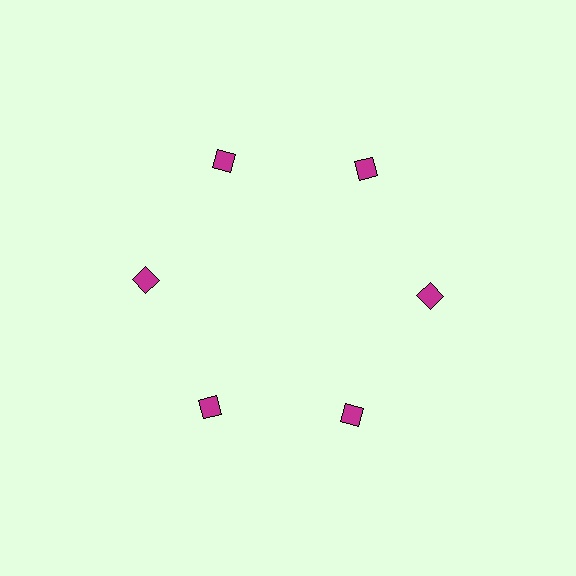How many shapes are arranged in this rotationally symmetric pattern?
There are 6 shapes, arranged in 6 groups of 1.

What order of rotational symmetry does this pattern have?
This pattern has 6-fold rotational symmetry.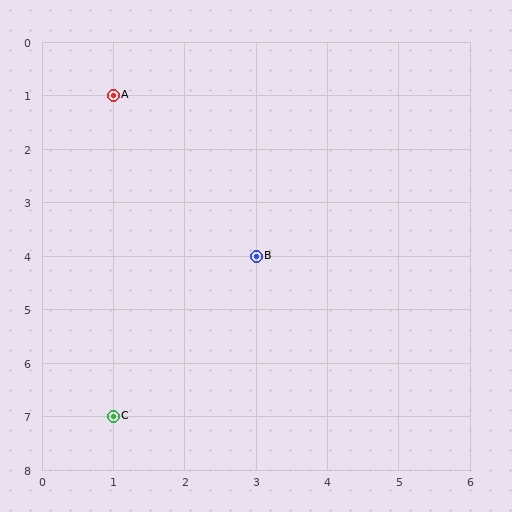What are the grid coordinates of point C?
Point C is at grid coordinates (1, 7).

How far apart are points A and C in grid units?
Points A and C are 6 rows apart.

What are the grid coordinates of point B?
Point B is at grid coordinates (3, 4).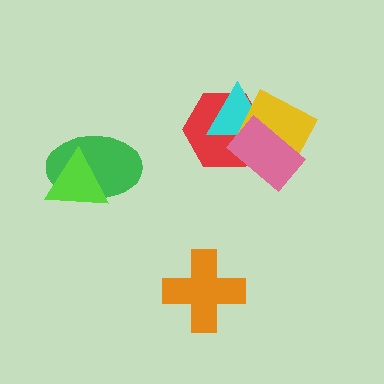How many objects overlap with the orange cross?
0 objects overlap with the orange cross.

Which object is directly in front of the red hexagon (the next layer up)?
The cyan triangle is directly in front of the red hexagon.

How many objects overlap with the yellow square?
3 objects overlap with the yellow square.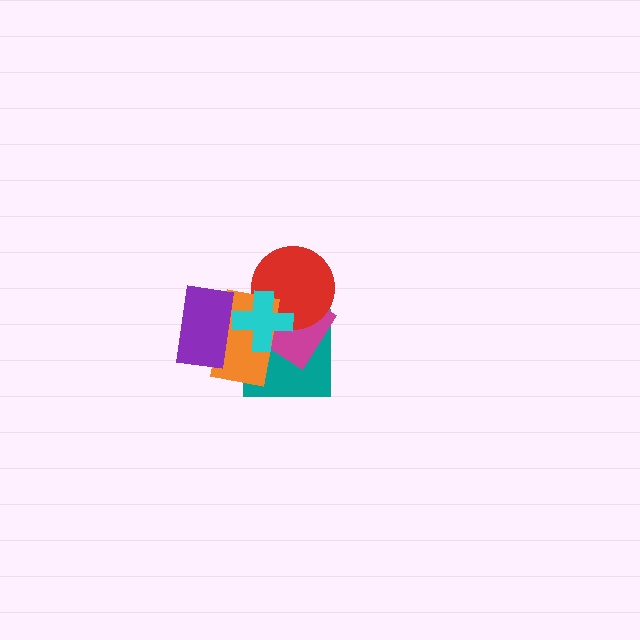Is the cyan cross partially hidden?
Yes, it is partially covered by another shape.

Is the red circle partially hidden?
Yes, it is partially covered by another shape.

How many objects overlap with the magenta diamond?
4 objects overlap with the magenta diamond.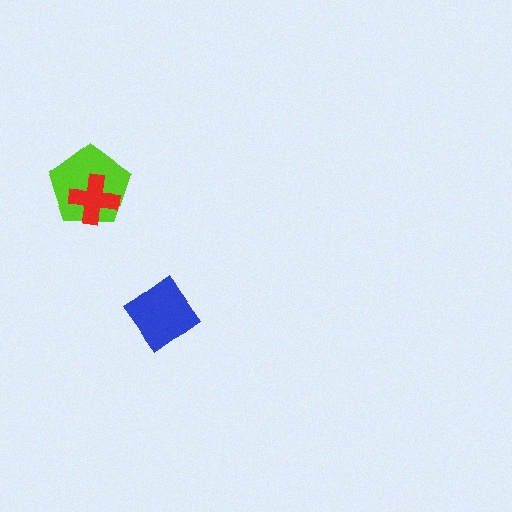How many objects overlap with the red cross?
1 object overlaps with the red cross.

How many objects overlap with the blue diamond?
0 objects overlap with the blue diamond.